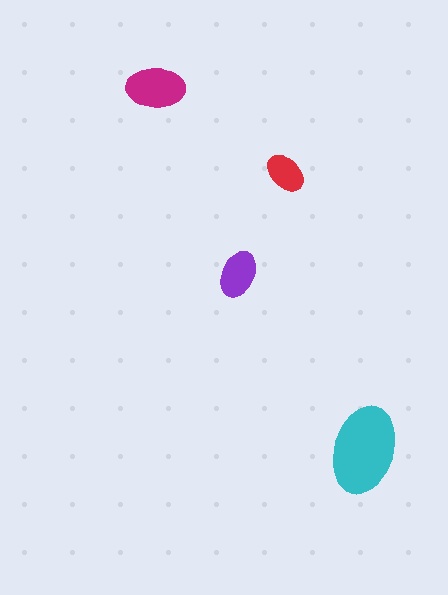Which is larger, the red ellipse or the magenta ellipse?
The magenta one.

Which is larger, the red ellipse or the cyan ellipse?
The cyan one.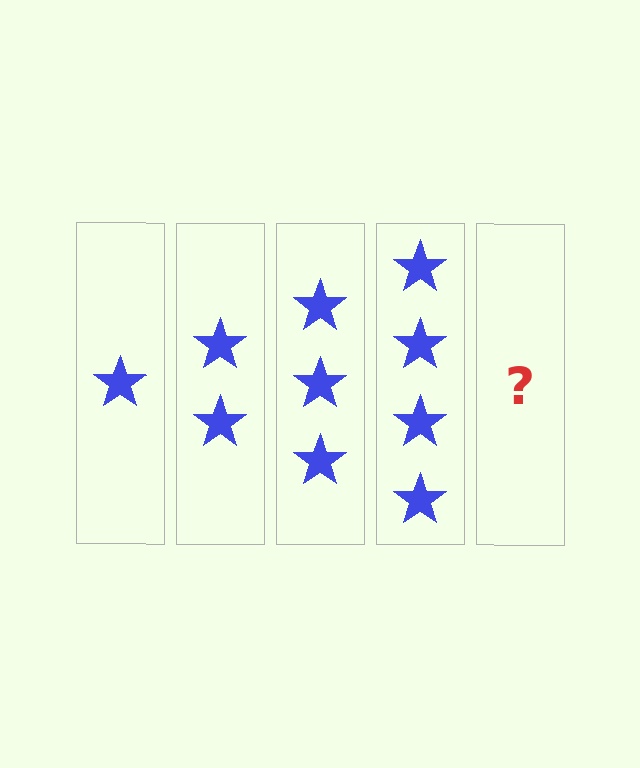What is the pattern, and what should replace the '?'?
The pattern is that each step adds one more star. The '?' should be 5 stars.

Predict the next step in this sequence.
The next step is 5 stars.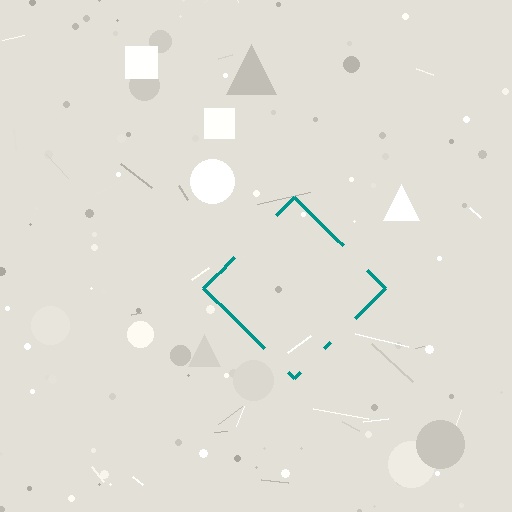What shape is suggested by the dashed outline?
The dashed outline suggests a diamond.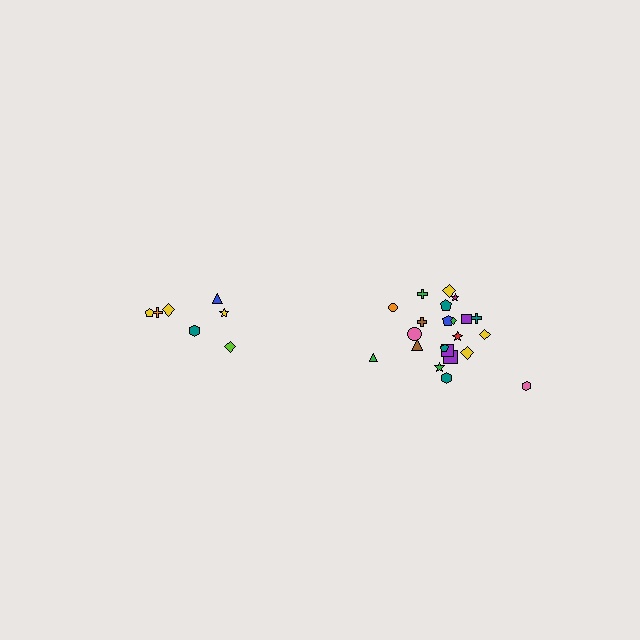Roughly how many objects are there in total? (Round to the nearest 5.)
Roughly 30 objects in total.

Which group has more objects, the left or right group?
The right group.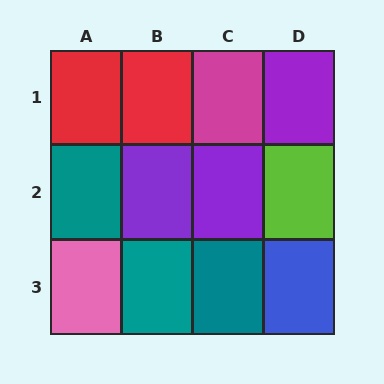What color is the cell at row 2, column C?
Purple.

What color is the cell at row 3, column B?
Teal.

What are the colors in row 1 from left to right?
Red, red, magenta, purple.